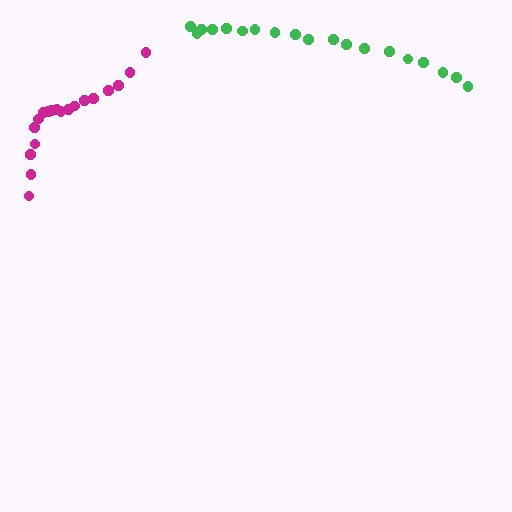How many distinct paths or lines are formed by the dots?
There are 2 distinct paths.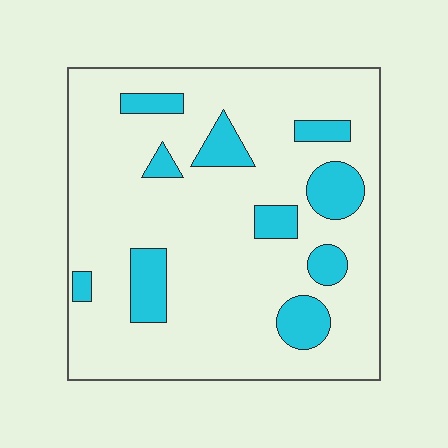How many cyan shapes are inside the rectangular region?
10.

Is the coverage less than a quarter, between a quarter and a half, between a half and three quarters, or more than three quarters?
Less than a quarter.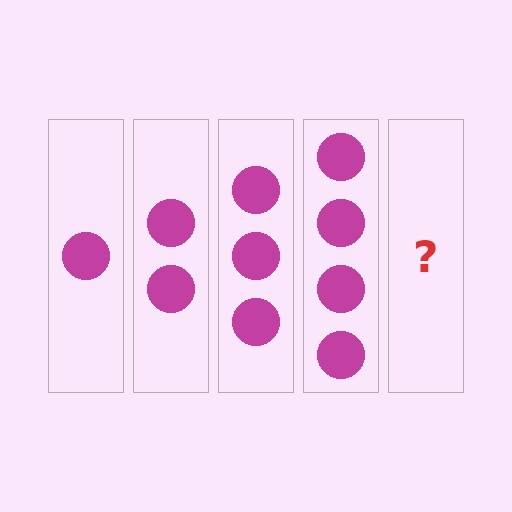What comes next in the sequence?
The next element should be 5 circles.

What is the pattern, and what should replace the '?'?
The pattern is that each step adds one more circle. The '?' should be 5 circles.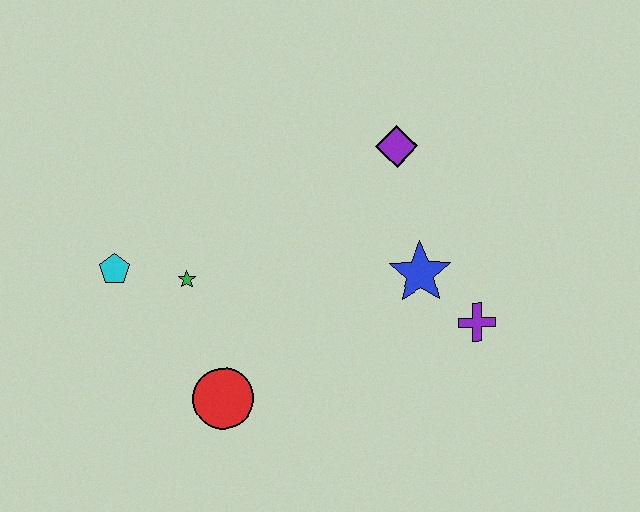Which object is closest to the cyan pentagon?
The green star is closest to the cyan pentagon.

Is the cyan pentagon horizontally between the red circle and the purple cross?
No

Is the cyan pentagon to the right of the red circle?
No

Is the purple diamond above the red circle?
Yes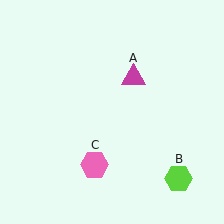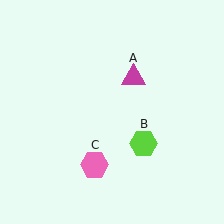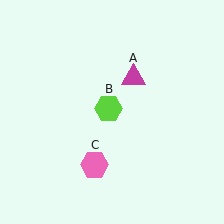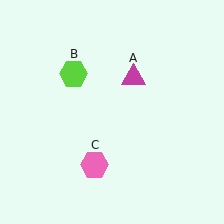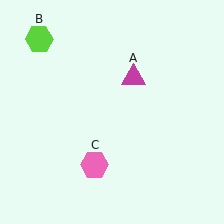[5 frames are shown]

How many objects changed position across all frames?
1 object changed position: lime hexagon (object B).